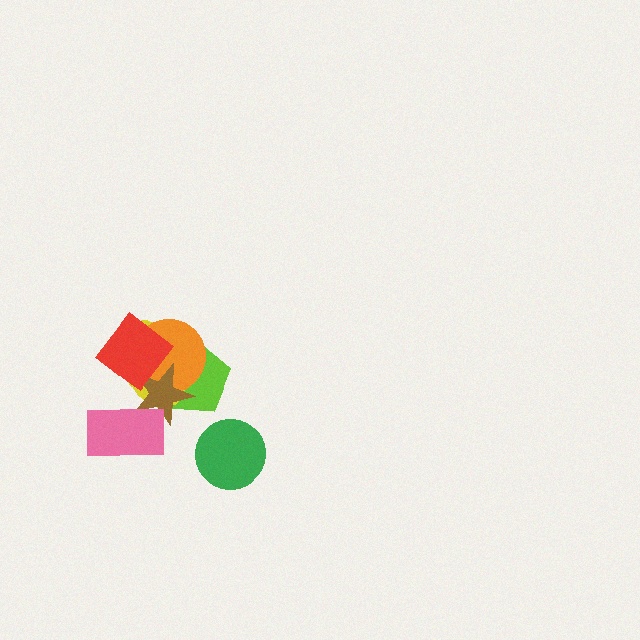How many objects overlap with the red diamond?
4 objects overlap with the red diamond.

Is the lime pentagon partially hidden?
Yes, it is partially covered by another shape.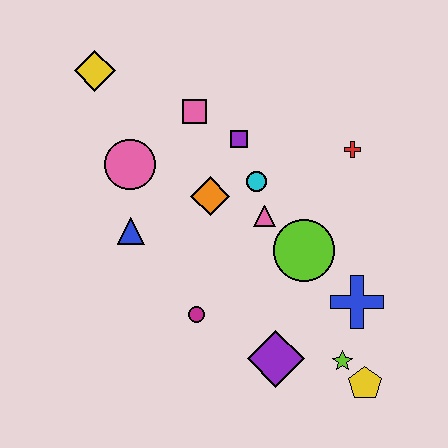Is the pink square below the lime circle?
No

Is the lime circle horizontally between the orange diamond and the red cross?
Yes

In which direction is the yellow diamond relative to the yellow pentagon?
The yellow diamond is above the yellow pentagon.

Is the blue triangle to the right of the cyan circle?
No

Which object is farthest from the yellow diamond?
The yellow pentagon is farthest from the yellow diamond.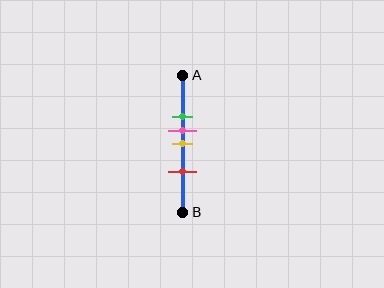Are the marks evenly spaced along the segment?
No, the marks are not evenly spaced.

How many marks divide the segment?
There are 4 marks dividing the segment.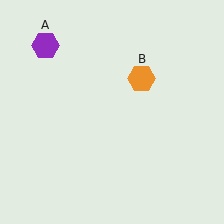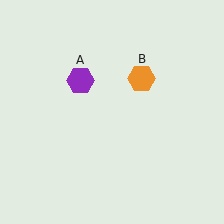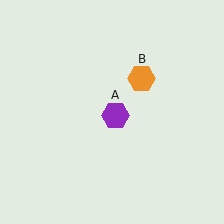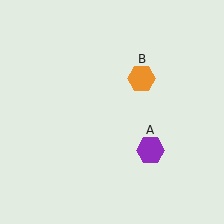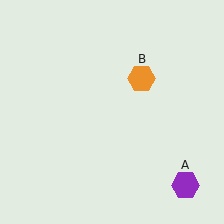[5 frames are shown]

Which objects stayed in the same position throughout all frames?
Orange hexagon (object B) remained stationary.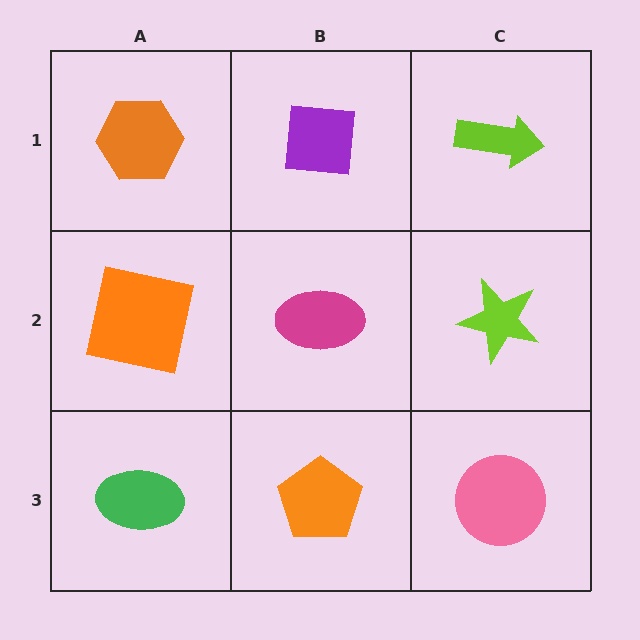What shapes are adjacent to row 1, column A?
An orange square (row 2, column A), a purple square (row 1, column B).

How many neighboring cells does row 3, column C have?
2.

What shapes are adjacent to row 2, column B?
A purple square (row 1, column B), an orange pentagon (row 3, column B), an orange square (row 2, column A), a lime star (row 2, column C).